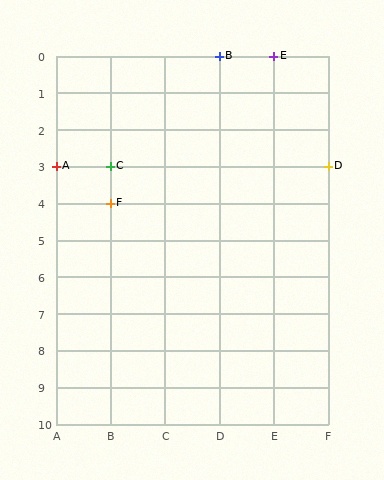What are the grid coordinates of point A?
Point A is at grid coordinates (A, 3).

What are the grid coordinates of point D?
Point D is at grid coordinates (F, 3).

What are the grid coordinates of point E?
Point E is at grid coordinates (E, 0).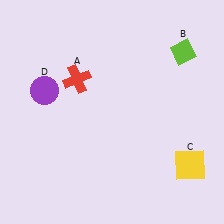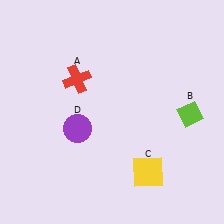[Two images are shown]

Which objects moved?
The objects that moved are: the lime diamond (B), the yellow square (C), the purple circle (D).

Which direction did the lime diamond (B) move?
The lime diamond (B) moved down.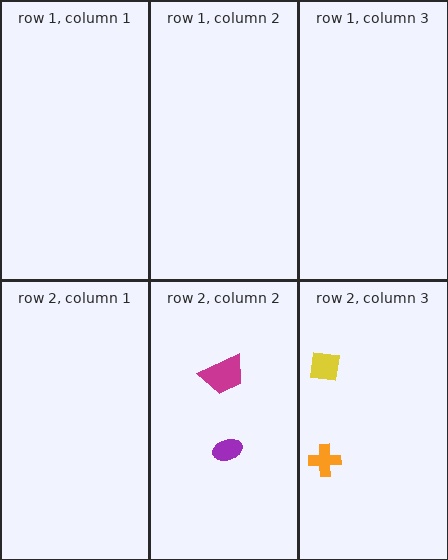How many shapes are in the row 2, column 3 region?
2.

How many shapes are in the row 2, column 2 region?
2.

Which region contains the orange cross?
The row 2, column 3 region.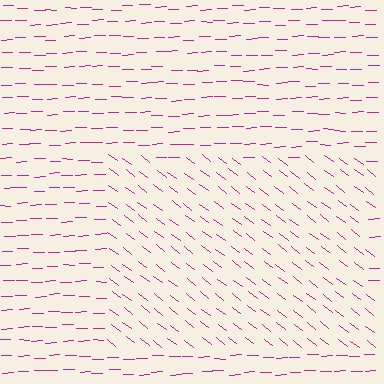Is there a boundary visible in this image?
Yes, there is a texture boundary formed by a change in line orientation.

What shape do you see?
I see a rectangle.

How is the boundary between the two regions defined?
The boundary is defined purely by a change in line orientation (approximately 38 degrees difference). All lines are the same color and thickness.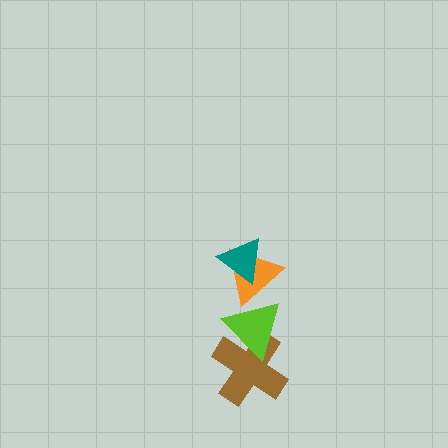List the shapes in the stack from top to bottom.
From top to bottom: the teal triangle, the orange triangle, the lime triangle, the brown cross.